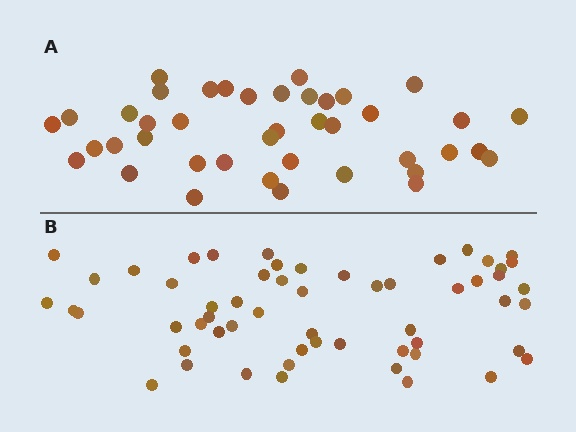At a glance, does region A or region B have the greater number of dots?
Region B (the bottom region) has more dots.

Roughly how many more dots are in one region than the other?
Region B has approximately 15 more dots than region A.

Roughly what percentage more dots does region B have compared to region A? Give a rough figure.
About 40% more.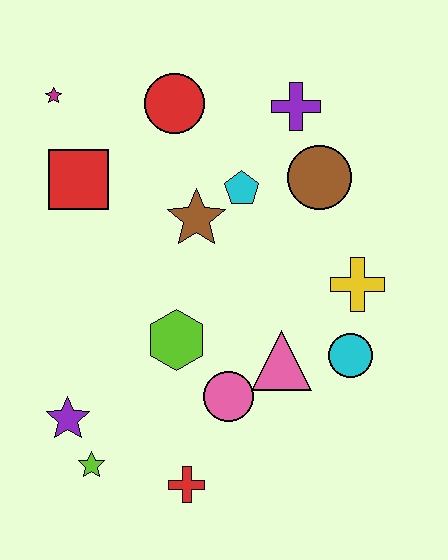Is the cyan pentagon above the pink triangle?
Yes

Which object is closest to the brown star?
The cyan pentagon is closest to the brown star.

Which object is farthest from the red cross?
The magenta star is farthest from the red cross.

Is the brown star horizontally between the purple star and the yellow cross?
Yes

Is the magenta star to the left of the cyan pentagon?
Yes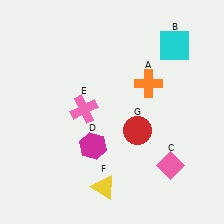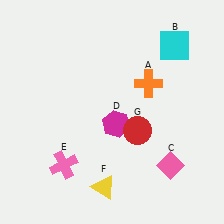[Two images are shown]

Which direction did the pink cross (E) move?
The pink cross (E) moved down.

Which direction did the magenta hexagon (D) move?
The magenta hexagon (D) moved right.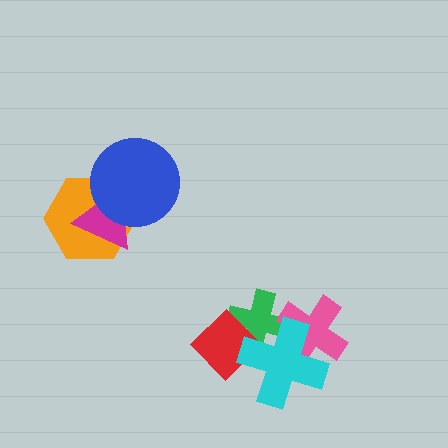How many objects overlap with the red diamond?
2 objects overlap with the red diamond.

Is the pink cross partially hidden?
Yes, it is partially covered by another shape.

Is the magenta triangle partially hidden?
Yes, it is partially covered by another shape.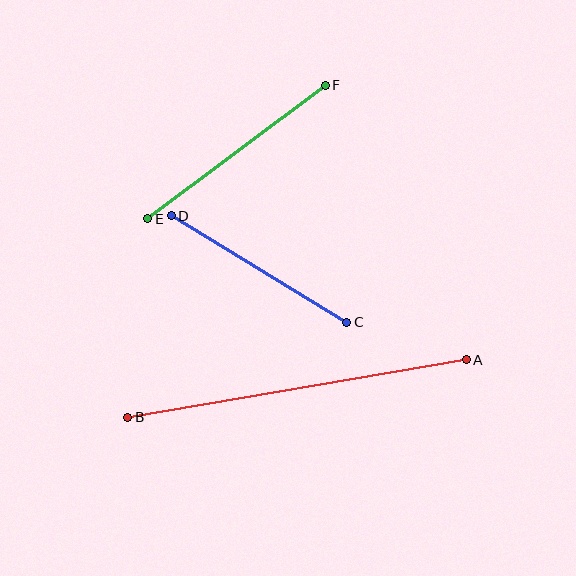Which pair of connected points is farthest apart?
Points A and B are farthest apart.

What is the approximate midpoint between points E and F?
The midpoint is at approximately (236, 152) pixels.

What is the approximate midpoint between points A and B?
The midpoint is at approximately (297, 388) pixels.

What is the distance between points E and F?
The distance is approximately 222 pixels.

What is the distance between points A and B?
The distance is approximately 343 pixels.